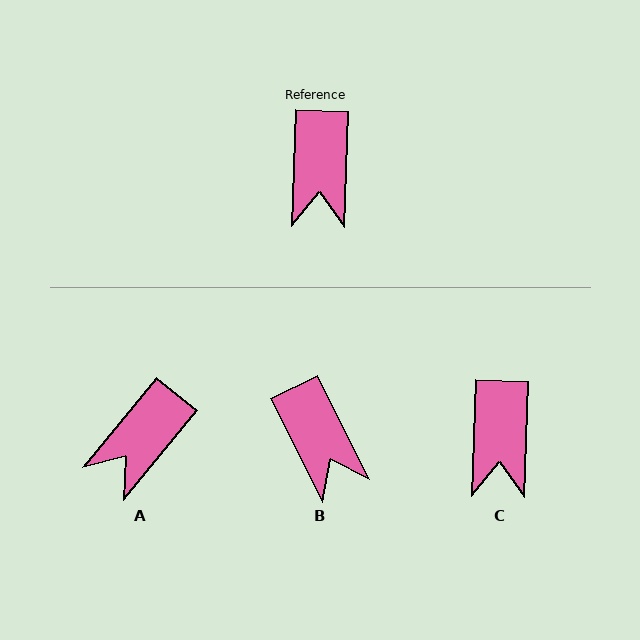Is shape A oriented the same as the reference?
No, it is off by about 38 degrees.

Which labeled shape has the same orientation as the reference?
C.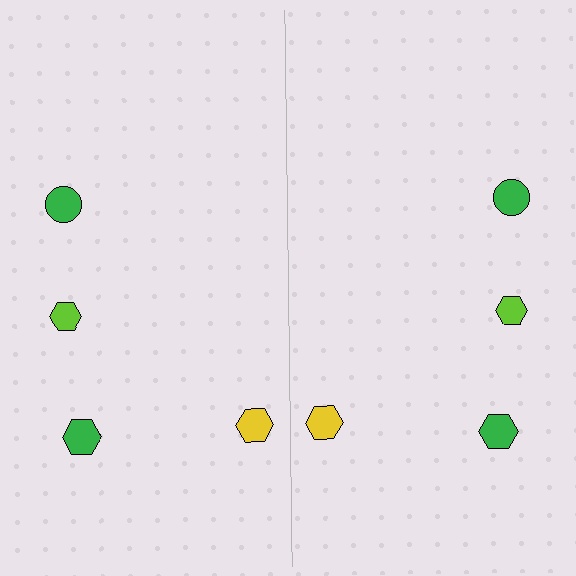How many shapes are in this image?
There are 8 shapes in this image.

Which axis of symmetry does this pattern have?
The pattern has a vertical axis of symmetry running through the center of the image.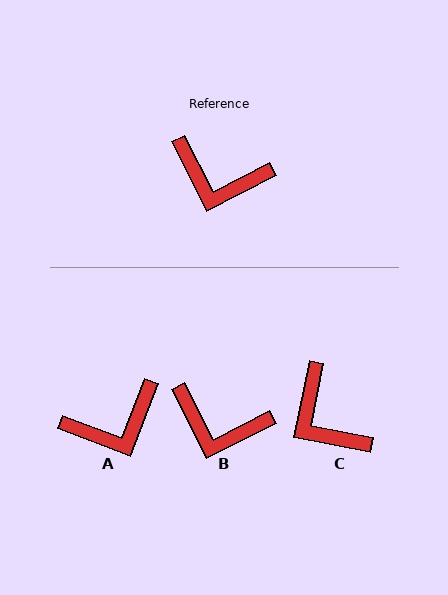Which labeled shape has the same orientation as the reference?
B.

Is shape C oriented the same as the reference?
No, it is off by about 38 degrees.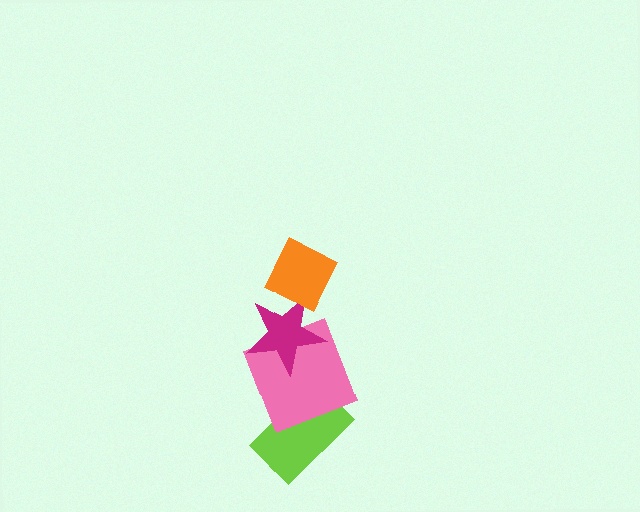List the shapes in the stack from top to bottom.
From top to bottom: the orange diamond, the magenta star, the pink square, the lime rectangle.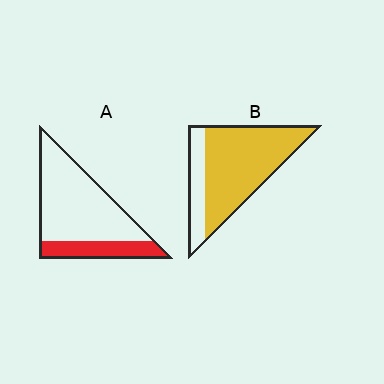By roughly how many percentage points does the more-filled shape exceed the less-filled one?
By roughly 50 percentage points (B over A).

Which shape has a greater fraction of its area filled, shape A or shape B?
Shape B.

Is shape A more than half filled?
No.